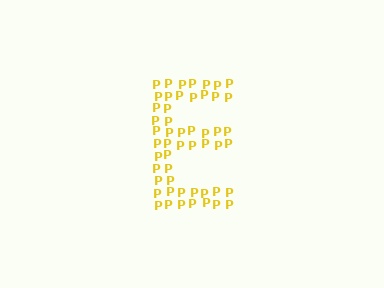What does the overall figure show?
The overall figure shows the letter E.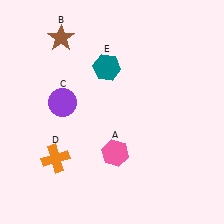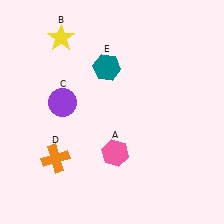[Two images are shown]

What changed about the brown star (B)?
In Image 1, B is brown. In Image 2, it changed to yellow.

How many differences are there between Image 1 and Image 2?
There is 1 difference between the two images.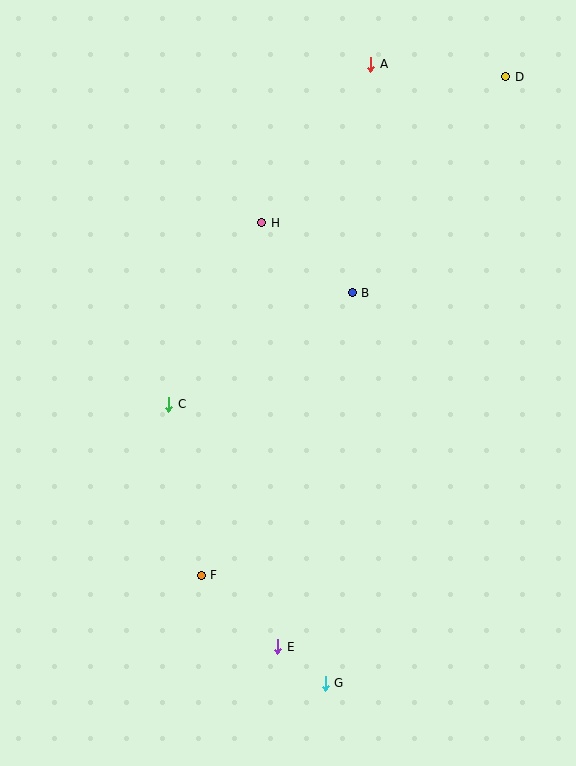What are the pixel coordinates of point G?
Point G is at (325, 683).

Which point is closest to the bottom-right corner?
Point G is closest to the bottom-right corner.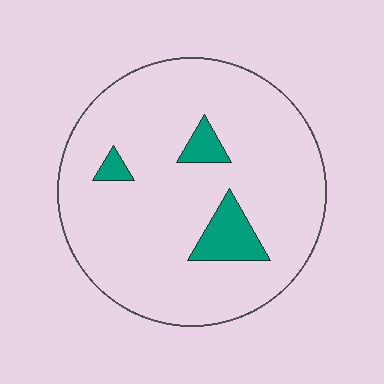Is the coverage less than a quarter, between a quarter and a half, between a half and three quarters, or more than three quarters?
Less than a quarter.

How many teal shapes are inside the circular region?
3.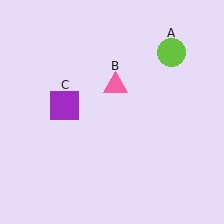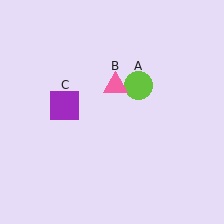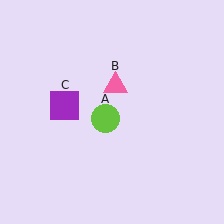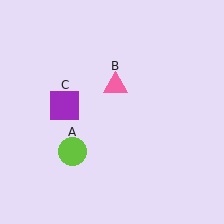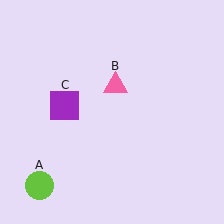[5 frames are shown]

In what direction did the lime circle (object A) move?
The lime circle (object A) moved down and to the left.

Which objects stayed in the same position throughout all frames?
Pink triangle (object B) and purple square (object C) remained stationary.